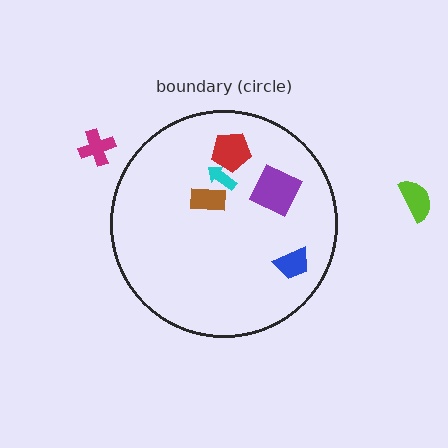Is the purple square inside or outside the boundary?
Inside.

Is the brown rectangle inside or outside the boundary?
Inside.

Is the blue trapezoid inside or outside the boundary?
Inside.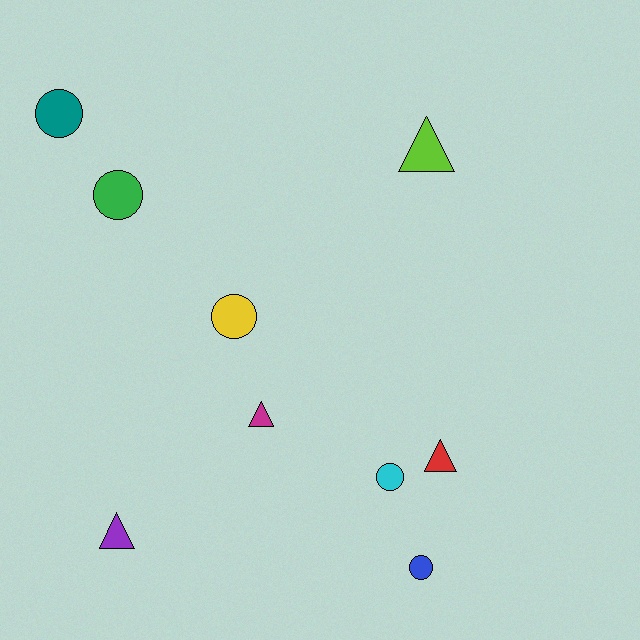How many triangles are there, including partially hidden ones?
There are 4 triangles.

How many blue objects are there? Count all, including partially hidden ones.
There is 1 blue object.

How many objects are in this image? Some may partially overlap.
There are 9 objects.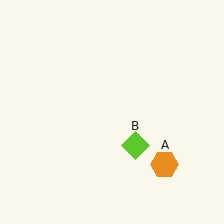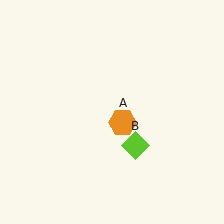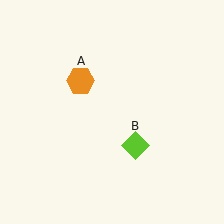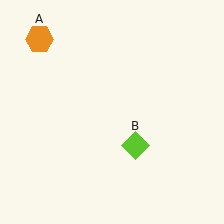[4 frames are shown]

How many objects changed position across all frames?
1 object changed position: orange hexagon (object A).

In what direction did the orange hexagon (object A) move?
The orange hexagon (object A) moved up and to the left.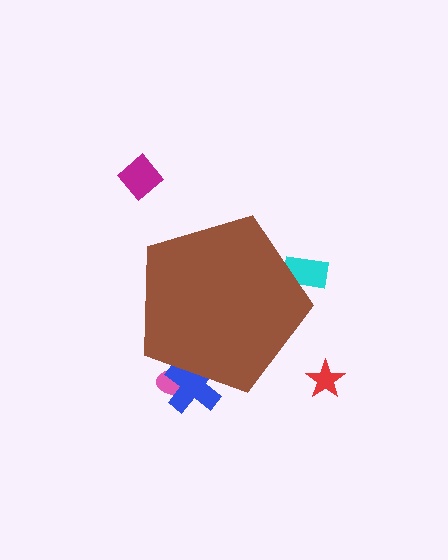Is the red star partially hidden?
No, the red star is fully visible.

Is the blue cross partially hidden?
Yes, the blue cross is partially hidden behind the brown pentagon.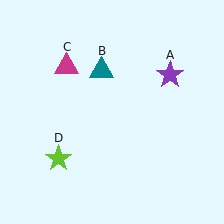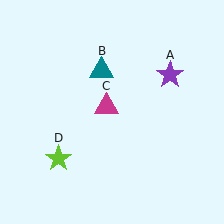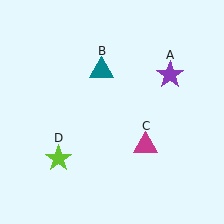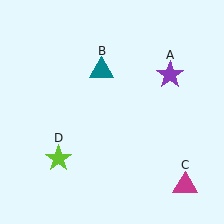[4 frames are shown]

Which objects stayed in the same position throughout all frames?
Purple star (object A) and teal triangle (object B) and lime star (object D) remained stationary.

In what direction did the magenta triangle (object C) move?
The magenta triangle (object C) moved down and to the right.